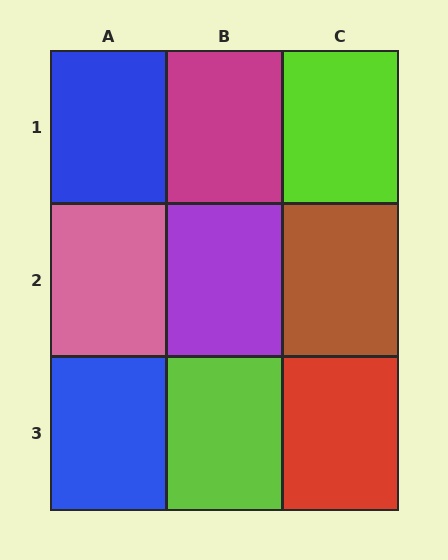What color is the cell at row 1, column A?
Blue.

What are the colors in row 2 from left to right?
Pink, purple, brown.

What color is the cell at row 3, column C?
Red.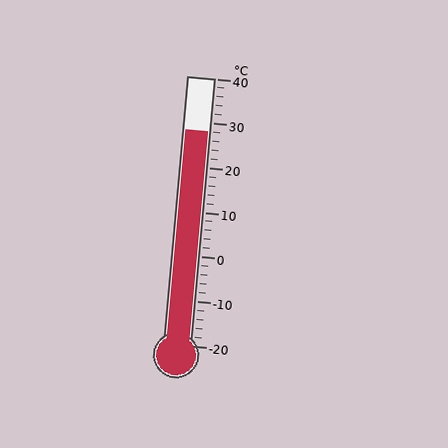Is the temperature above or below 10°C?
The temperature is above 10°C.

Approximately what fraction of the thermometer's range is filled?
The thermometer is filled to approximately 80% of its range.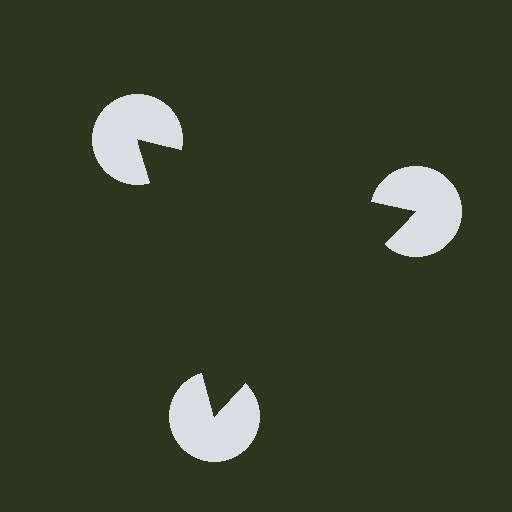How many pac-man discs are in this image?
There are 3 — one at each vertex of the illusory triangle.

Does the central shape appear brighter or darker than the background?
It typically appears slightly darker than the background, even though no actual brightness change is drawn.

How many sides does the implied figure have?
3 sides.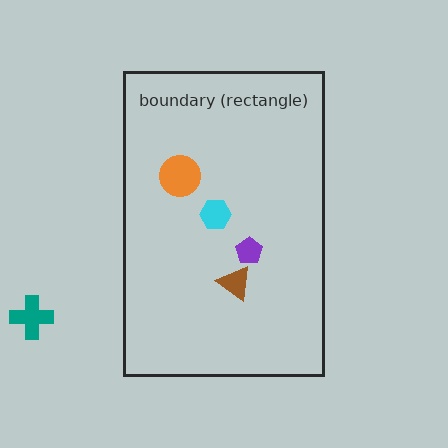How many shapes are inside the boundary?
4 inside, 1 outside.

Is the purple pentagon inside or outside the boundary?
Inside.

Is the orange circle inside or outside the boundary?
Inside.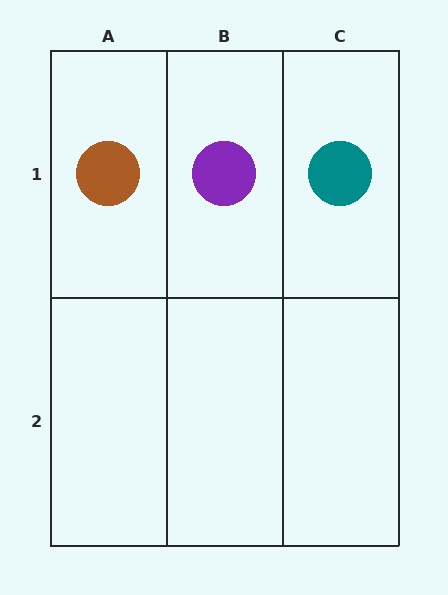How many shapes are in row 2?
0 shapes.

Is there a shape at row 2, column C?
No, that cell is empty.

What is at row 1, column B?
A purple circle.